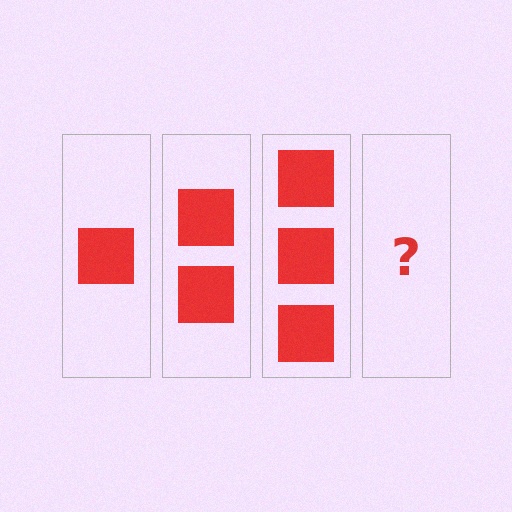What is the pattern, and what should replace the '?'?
The pattern is that each step adds one more square. The '?' should be 4 squares.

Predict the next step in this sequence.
The next step is 4 squares.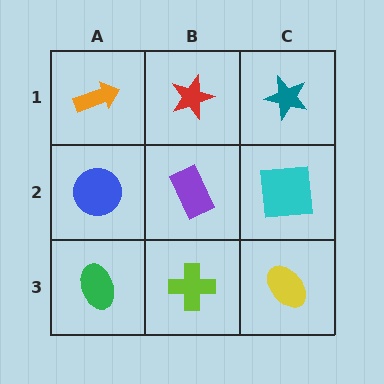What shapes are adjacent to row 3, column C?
A cyan square (row 2, column C), a lime cross (row 3, column B).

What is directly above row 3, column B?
A purple rectangle.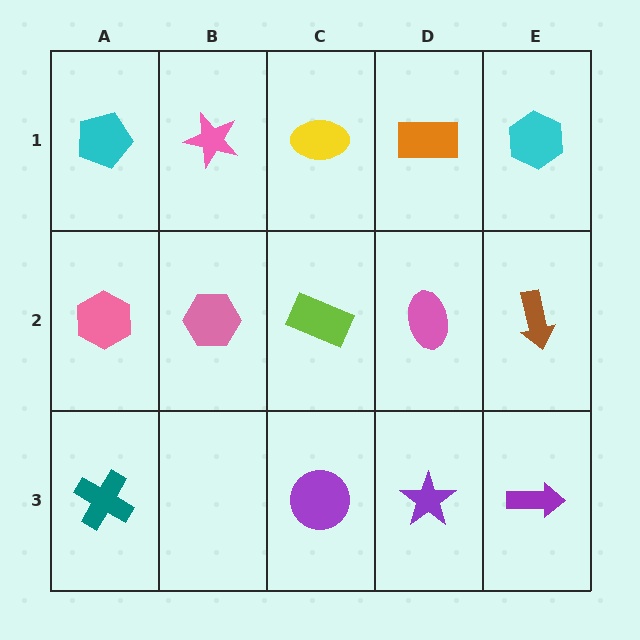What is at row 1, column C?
A yellow ellipse.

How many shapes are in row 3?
4 shapes.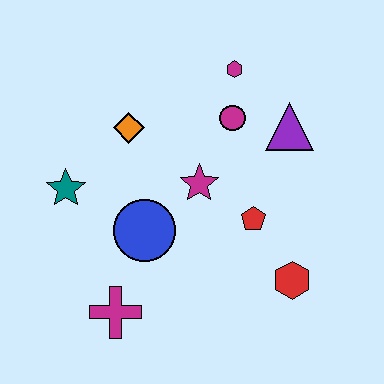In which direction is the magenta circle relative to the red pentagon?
The magenta circle is above the red pentagon.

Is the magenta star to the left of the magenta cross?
No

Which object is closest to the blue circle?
The magenta star is closest to the blue circle.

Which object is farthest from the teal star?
The red hexagon is farthest from the teal star.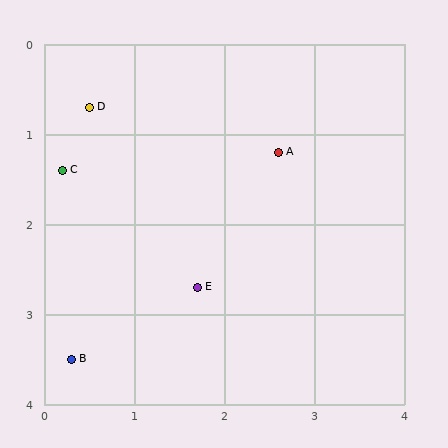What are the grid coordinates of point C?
Point C is at approximately (0.2, 1.4).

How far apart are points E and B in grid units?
Points E and B are about 1.6 grid units apart.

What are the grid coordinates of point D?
Point D is at approximately (0.5, 0.7).